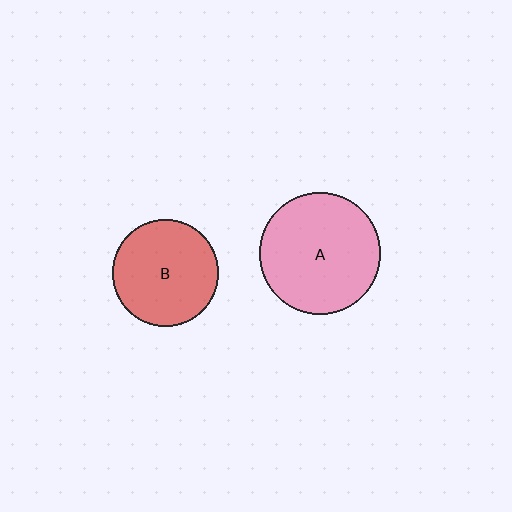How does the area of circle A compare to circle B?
Approximately 1.3 times.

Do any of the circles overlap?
No, none of the circles overlap.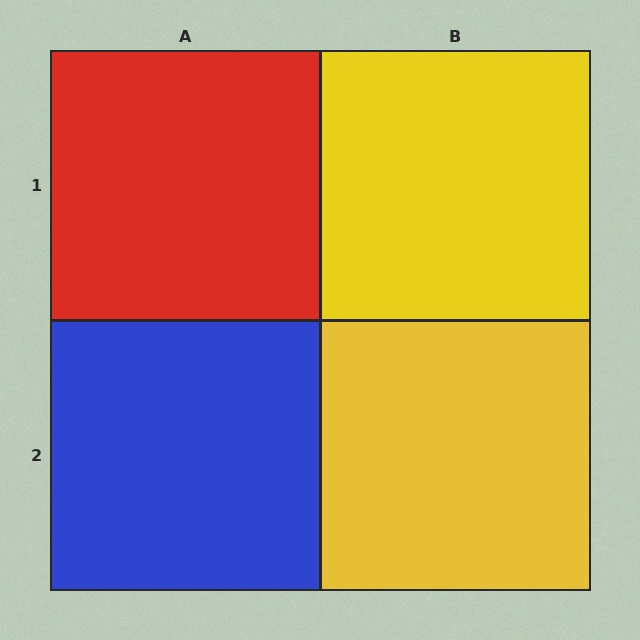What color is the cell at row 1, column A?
Red.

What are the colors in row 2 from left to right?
Blue, yellow.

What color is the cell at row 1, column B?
Yellow.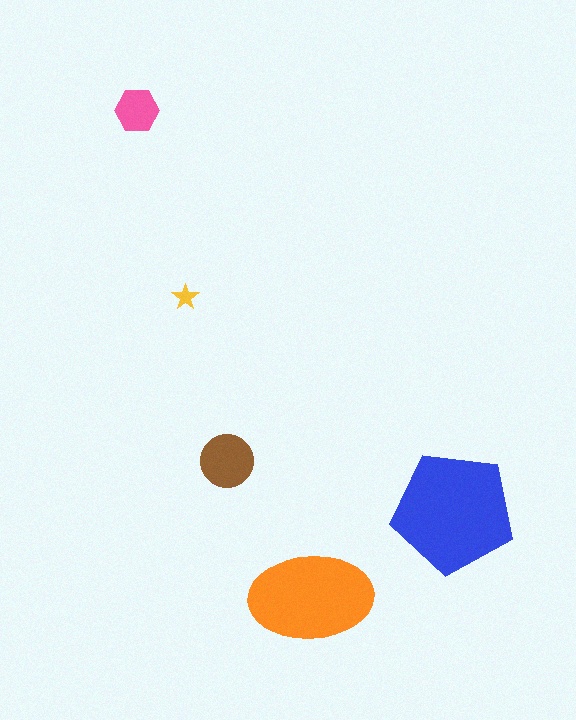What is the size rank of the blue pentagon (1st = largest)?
1st.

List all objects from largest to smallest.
The blue pentagon, the orange ellipse, the brown circle, the pink hexagon, the yellow star.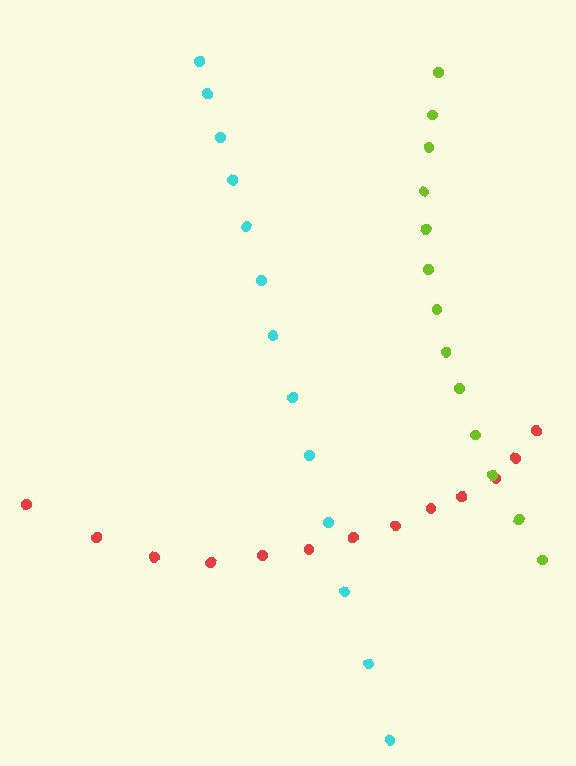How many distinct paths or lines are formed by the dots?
There are 3 distinct paths.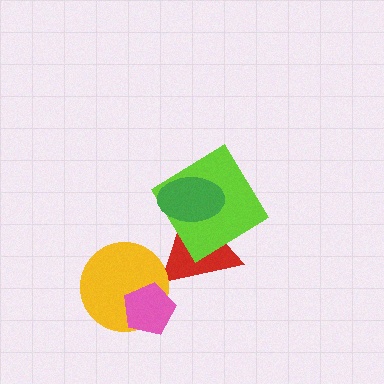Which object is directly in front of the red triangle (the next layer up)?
The yellow circle is directly in front of the red triangle.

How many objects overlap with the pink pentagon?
1 object overlaps with the pink pentagon.